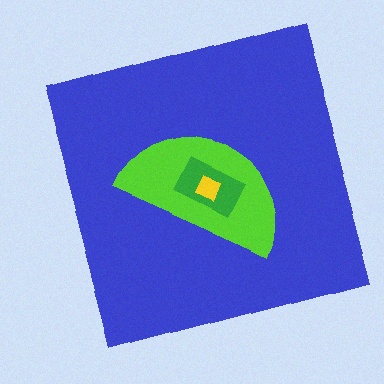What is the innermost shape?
The yellow diamond.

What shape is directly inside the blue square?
The lime semicircle.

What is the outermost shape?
The blue square.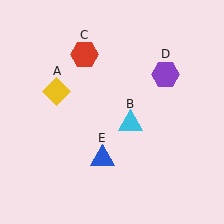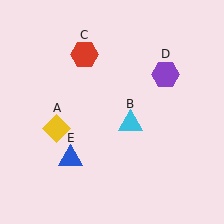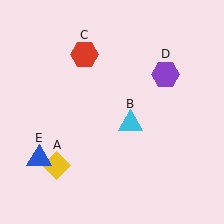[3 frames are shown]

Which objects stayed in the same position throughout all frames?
Cyan triangle (object B) and red hexagon (object C) and purple hexagon (object D) remained stationary.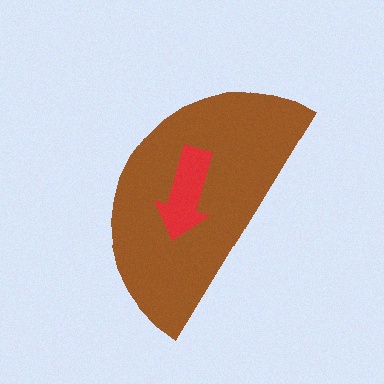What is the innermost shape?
The red arrow.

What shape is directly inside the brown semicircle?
The red arrow.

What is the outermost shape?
The brown semicircle.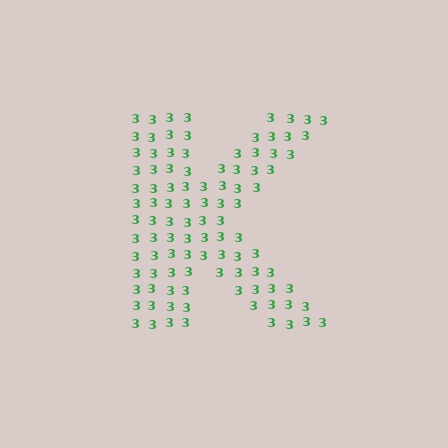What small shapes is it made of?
It is made of small digit 3's.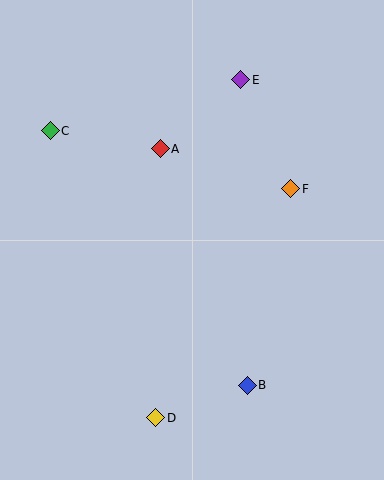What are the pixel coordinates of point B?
Point B is at (247, 385).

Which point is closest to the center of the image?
Point A at (160, 149) is closest to the center.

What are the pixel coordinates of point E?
Point E is at (241, 80).